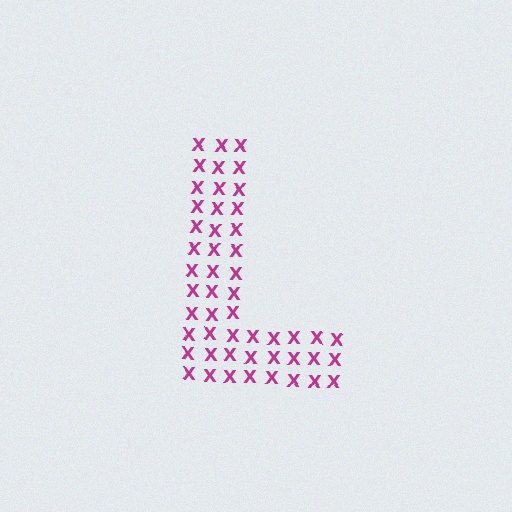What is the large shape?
The large shape is the letter L.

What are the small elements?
The small elements are letter X's.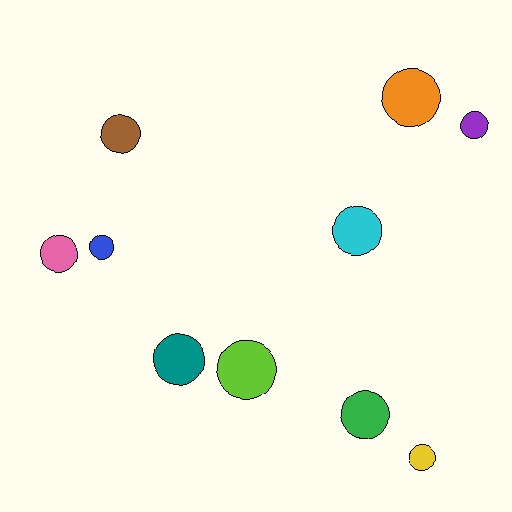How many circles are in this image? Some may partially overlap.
There are 10 circles.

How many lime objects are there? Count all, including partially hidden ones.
There is 1 lime object.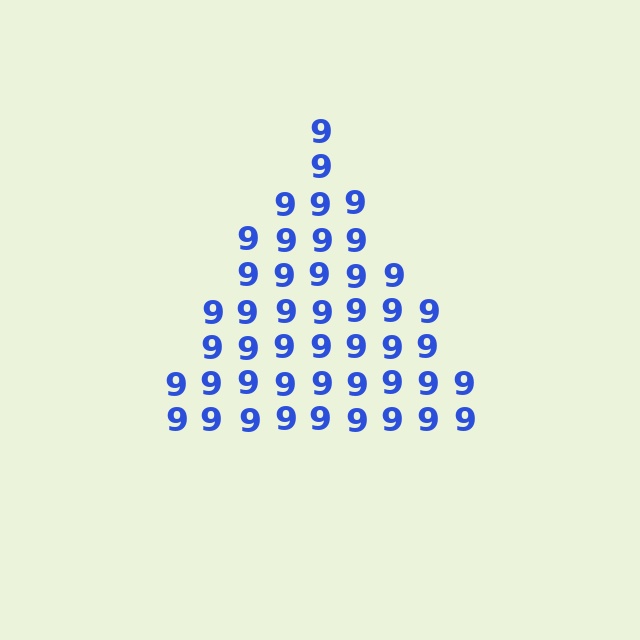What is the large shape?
The large shape is a triangle.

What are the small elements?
The small elements are digit 9's.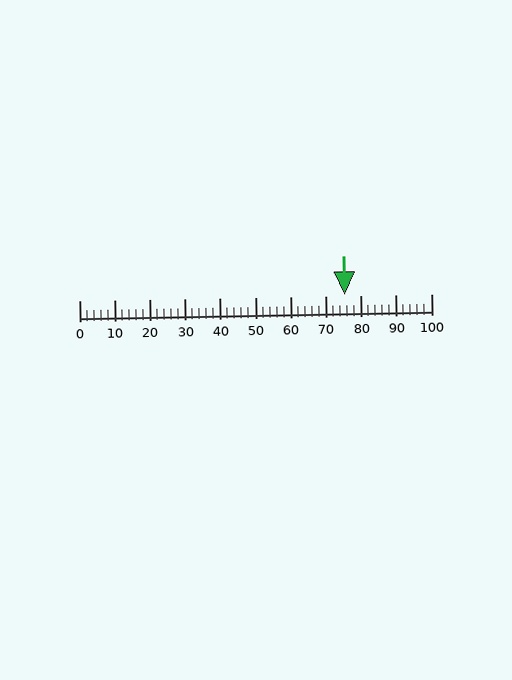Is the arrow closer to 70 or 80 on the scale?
The arrow is closer to 80.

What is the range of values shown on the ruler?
The ruler shows values from 0 to 100.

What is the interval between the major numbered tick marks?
The major tick marks are spaced 10 units apart.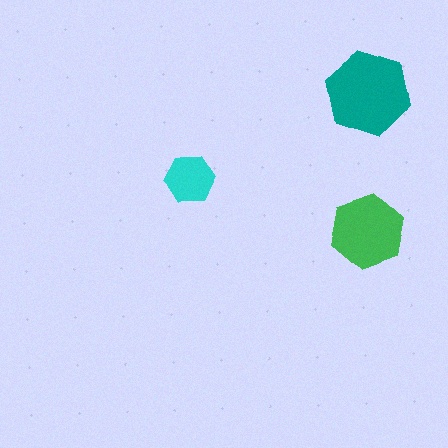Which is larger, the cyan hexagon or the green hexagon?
The green one.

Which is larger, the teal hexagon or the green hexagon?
The teal one.